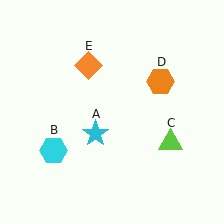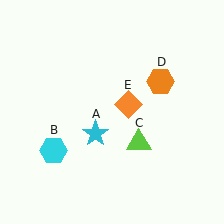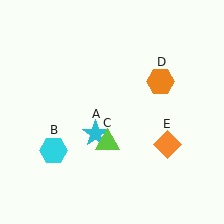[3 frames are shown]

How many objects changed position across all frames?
2 objects changed position: lime triangle (object C), orange diamond (object E).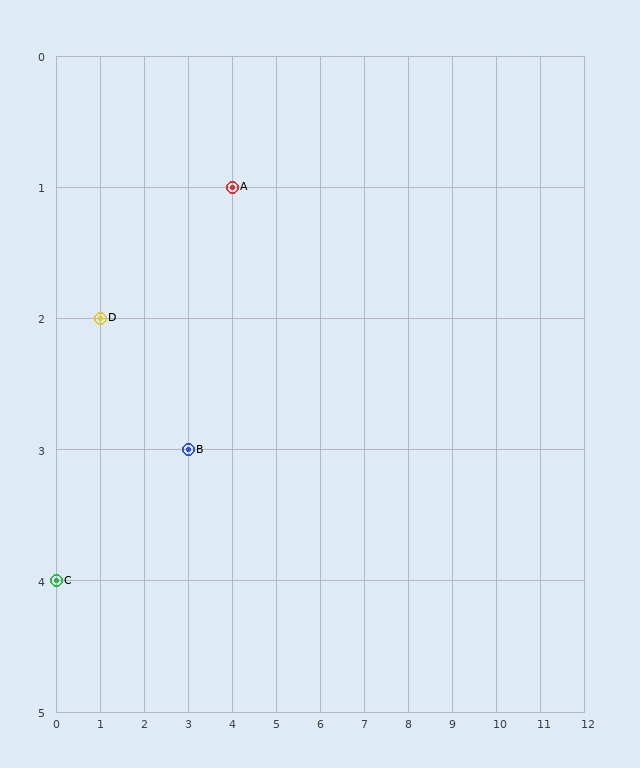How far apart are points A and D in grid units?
Points A and D are 3 columns and 1 row apart (about 3.2 grid units diagonally).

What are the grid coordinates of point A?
Point A is at grid coordinates (4, 1).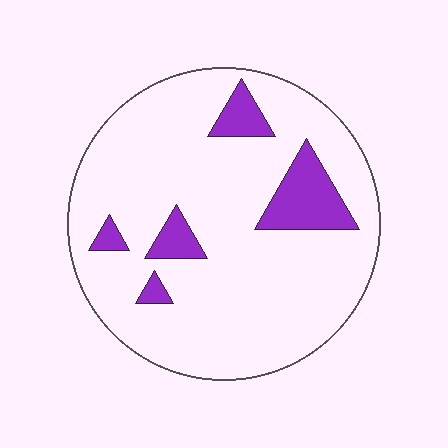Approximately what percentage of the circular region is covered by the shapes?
Approximately 15%.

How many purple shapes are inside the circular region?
5.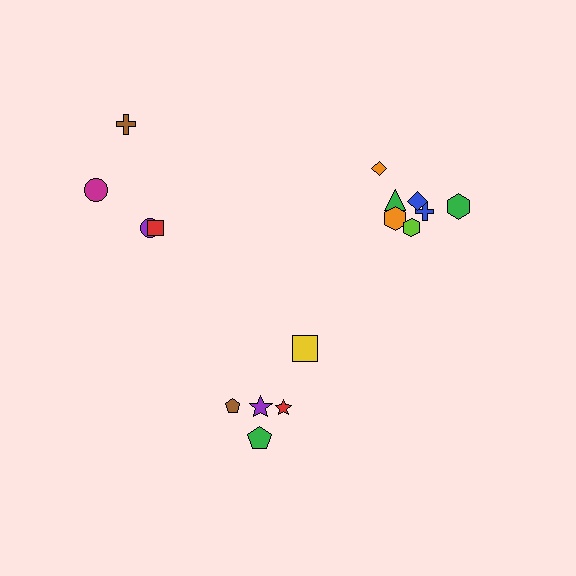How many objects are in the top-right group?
There are 7 objects.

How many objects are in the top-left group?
There are 4 objects.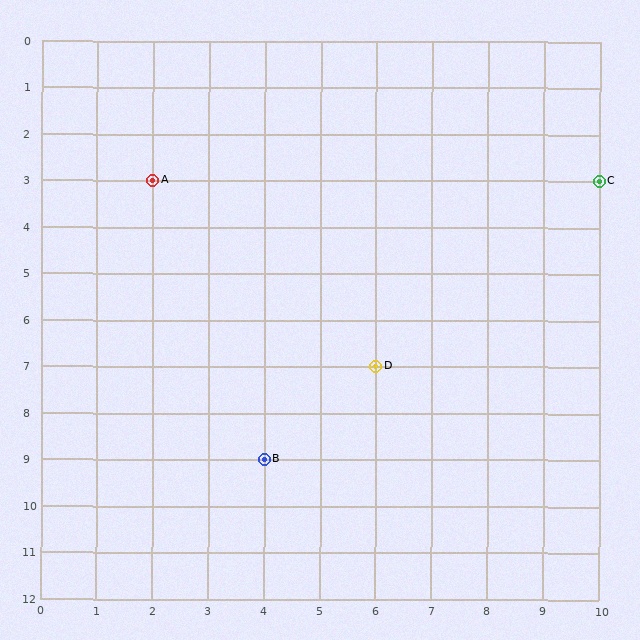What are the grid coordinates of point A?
Point A is at grid coordinates (2, 3).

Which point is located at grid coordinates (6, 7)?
Point D is at (6, 7).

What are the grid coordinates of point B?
Point B is at grid coordinates (4, 9).